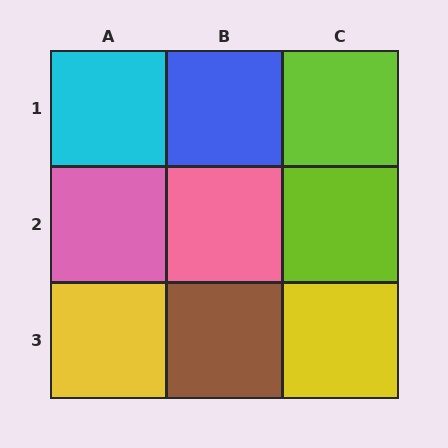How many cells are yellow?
2 cells are yellow.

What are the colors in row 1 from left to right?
Cyan, blue, lime.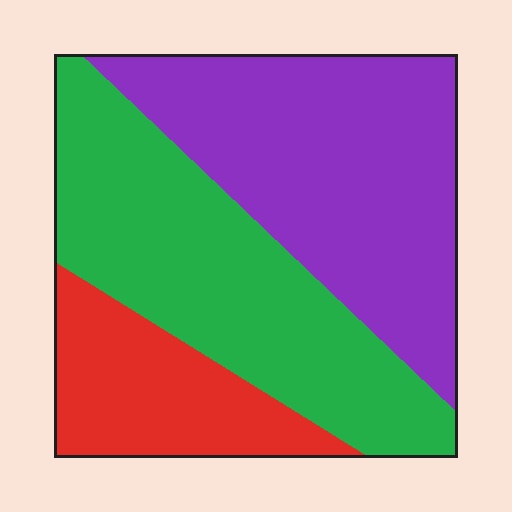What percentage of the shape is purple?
Purple covers roughly 40% of the shape.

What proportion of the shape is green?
Green takes up about two fifths (2/5) of the shape.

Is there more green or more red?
Green.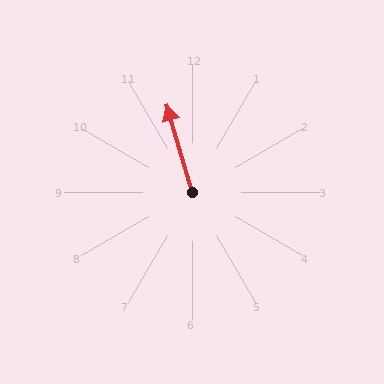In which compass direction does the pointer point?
North.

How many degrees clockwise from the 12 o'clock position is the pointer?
Approximately 344 degrees.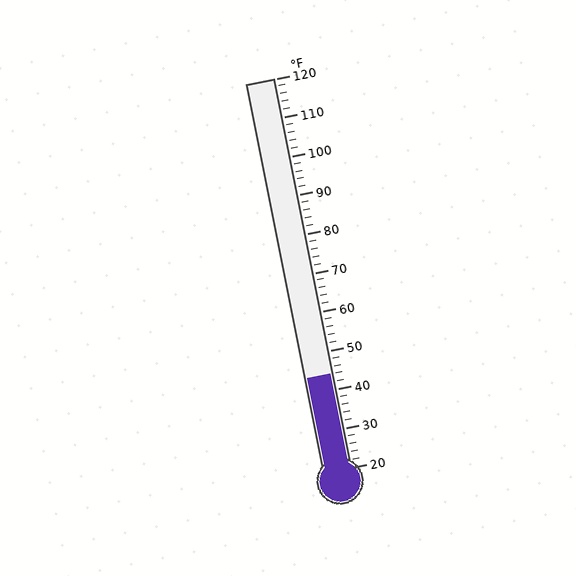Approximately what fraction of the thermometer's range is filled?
The thermometer is filled to approximately 25% of its range.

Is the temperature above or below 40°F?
The temperature is above 40°F.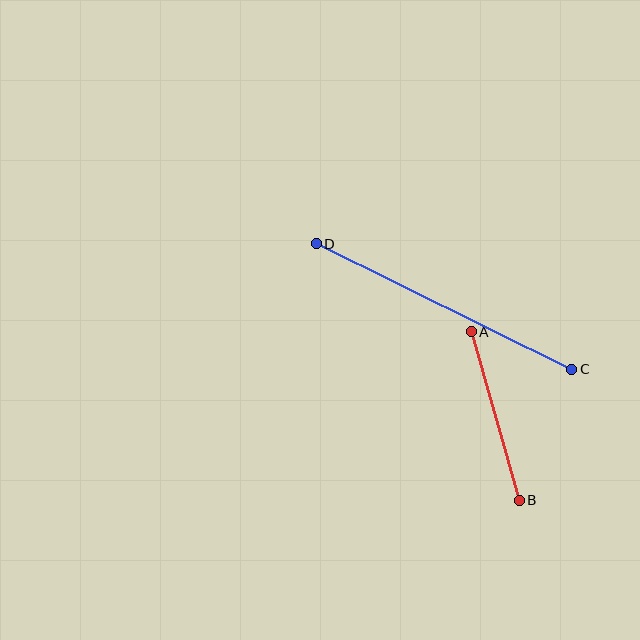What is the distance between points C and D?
The distance is approximately 285 pixels.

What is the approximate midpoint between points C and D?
The midpoint is at approximately (444, 307) pixels.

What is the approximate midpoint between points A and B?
The midpoint is at approximately (495, 416) pixels.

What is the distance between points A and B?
The distance is approximately 175 pixels.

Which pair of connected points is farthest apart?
Points C and D are farthest apart.